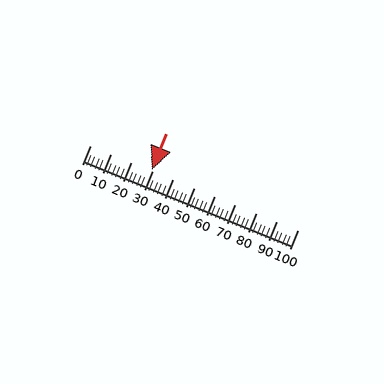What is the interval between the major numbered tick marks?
The major tick marks are spaced 10 units apart.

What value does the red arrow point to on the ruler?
The red arrow points to approximately 30.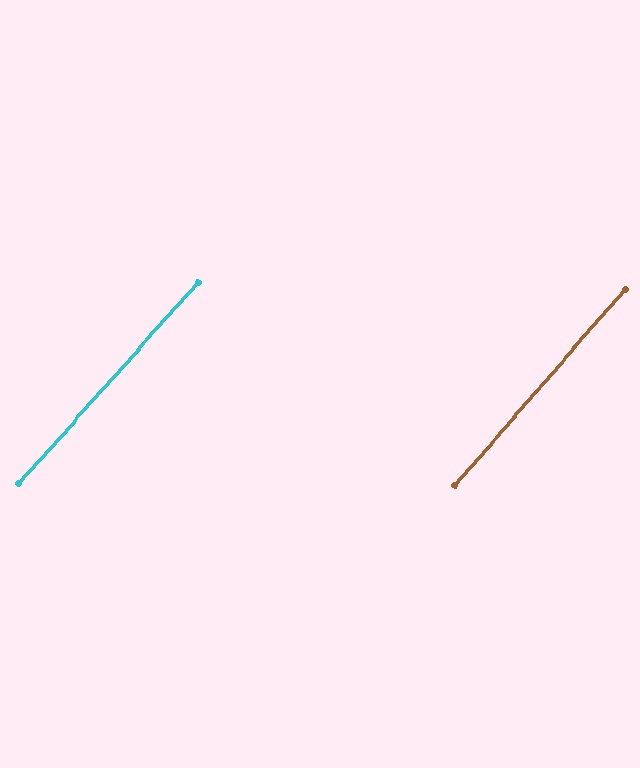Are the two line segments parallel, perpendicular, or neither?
Parallel — their directions differ by only 0.6°.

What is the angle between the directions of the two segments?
Approximately 1 degree.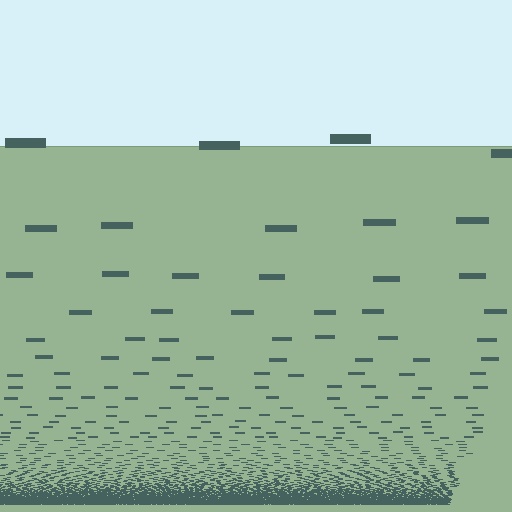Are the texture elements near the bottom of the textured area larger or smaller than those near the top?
Smaller. The gradient is inverted — elements near the bottom are smaller and denser.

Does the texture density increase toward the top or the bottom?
Density increases toward the bottom.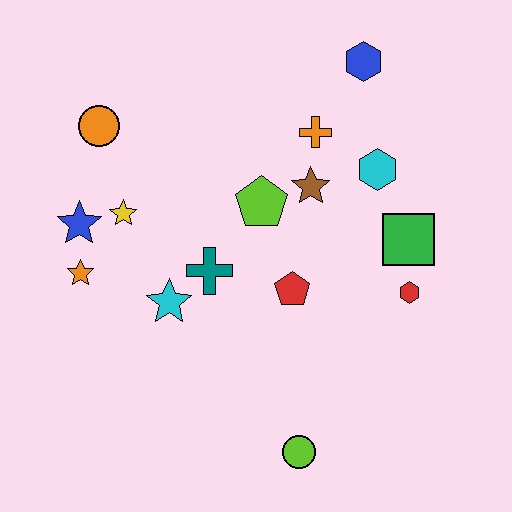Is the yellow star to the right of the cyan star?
No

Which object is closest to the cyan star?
The teal cross is closest to the cyan star.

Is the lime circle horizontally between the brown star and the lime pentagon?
Yes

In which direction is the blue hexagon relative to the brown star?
The blue hexagon is above the brown star.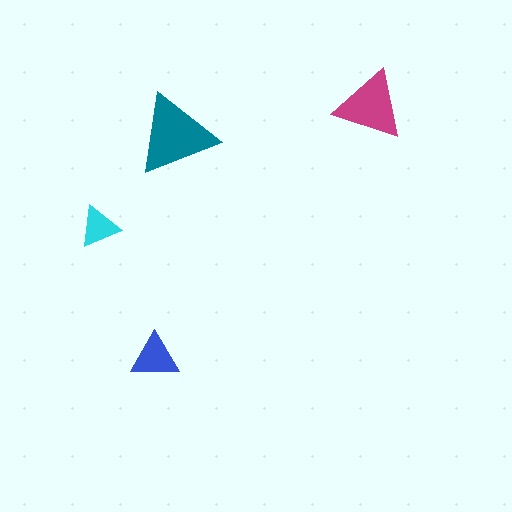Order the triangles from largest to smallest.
the teal one, the magenta one, the blue one, the cyan one.